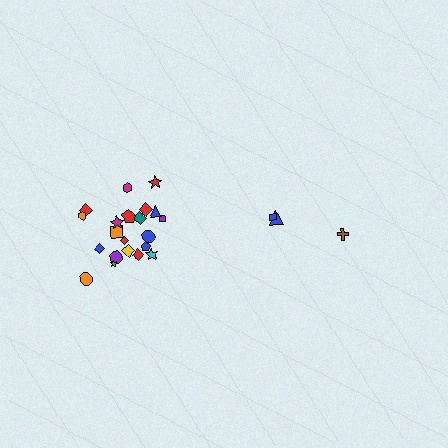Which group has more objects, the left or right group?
The left group.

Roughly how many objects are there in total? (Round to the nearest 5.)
Roughly 25 objects in total.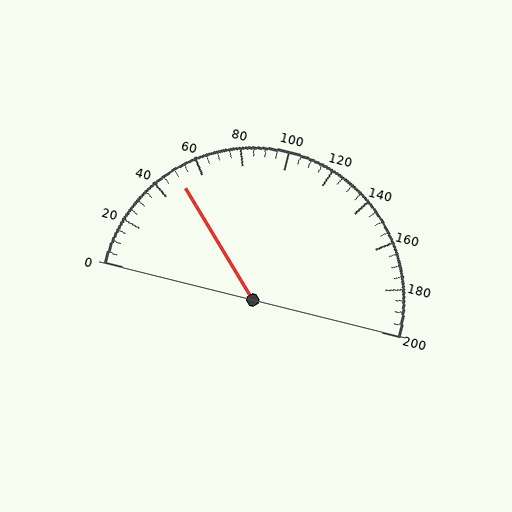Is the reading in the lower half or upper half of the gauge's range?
The reading is in the lower half of the range (0 to 200).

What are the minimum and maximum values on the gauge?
The gauge ranges from 0 to 200.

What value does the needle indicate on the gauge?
The needle indicates approximately 50.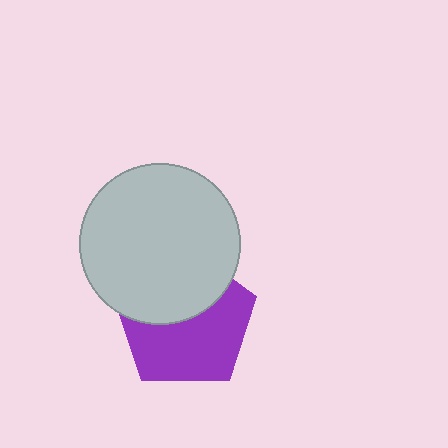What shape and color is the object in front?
The object in front is a light gray circle.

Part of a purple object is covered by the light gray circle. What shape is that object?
It is a pentagon.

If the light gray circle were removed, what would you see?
You would see the complete purple pentagon.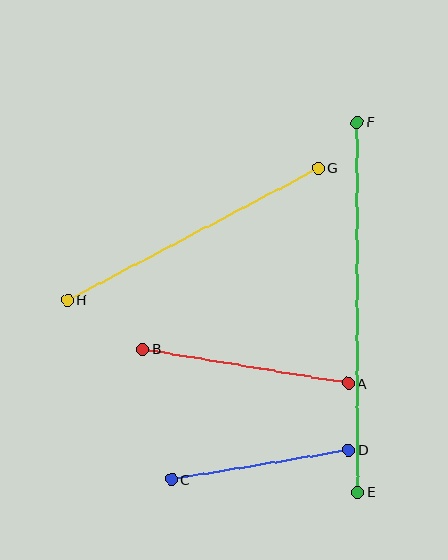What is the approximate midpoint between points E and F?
The midpoint is at approximately (358, 307) pixels.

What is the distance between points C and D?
The distance is approximately 180 pixels.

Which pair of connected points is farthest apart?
Points E and F are farthest apart.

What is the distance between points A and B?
The distance is approximately 208 pixels.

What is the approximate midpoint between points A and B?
The midpoint is at approximately (246, 366) pixels.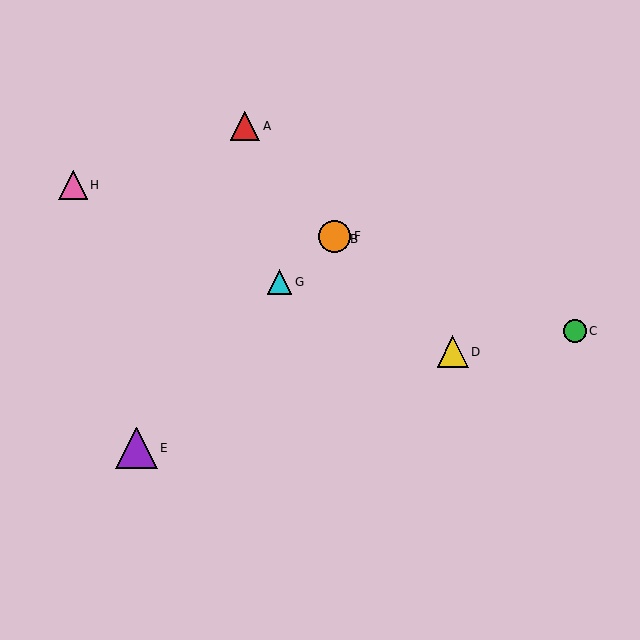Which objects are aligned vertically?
Objects B, F are aligned vertically.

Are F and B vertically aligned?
Yes, both are at x≈335.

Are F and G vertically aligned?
No, F is at x≈335 and G is at x≈279.